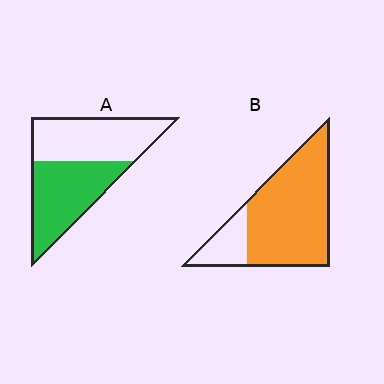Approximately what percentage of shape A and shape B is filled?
A is approximately 50% and B is approximately 80%.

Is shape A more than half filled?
Roughly half.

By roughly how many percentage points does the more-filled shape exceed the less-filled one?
By roughly 30 percentage points (B over A).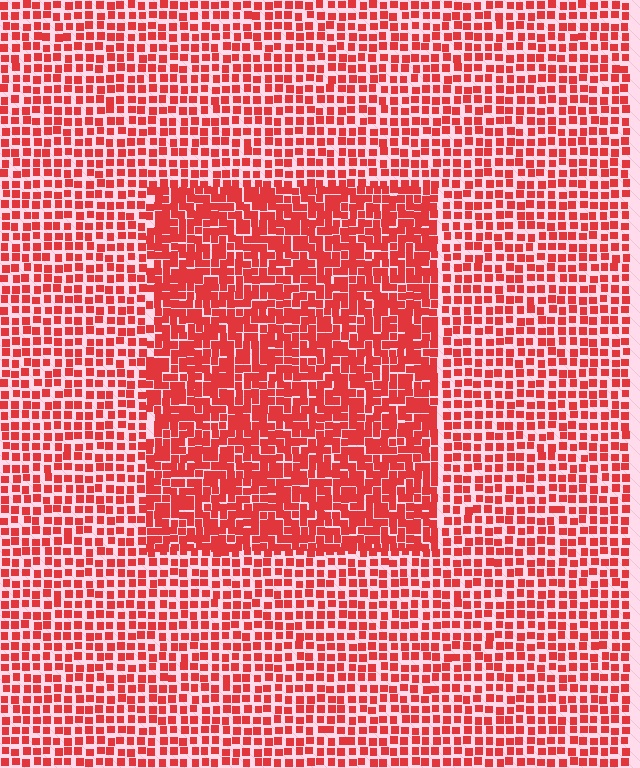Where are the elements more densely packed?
The elements are more densely packed inside the rectangle boundary.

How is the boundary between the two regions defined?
The boundary is defined by a change in element density (approximately 1.7x ratio). All elements are the same color, size, and shape.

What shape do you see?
I see a rectangle.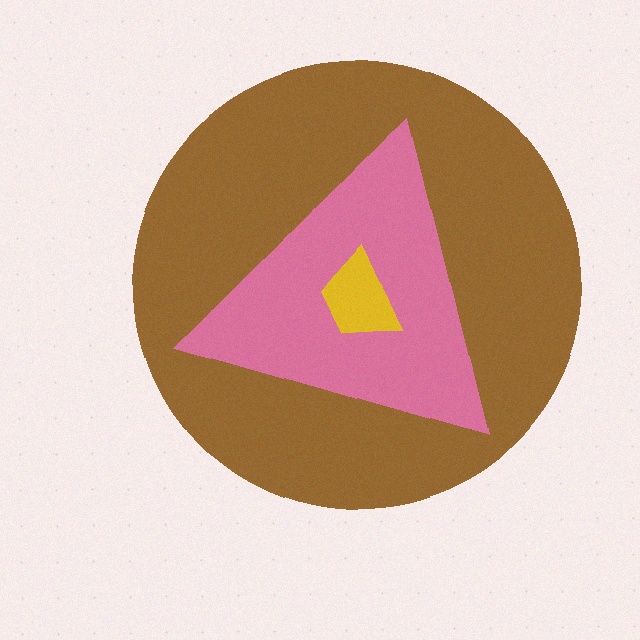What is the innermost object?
The yellow trapezoid.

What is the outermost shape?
The brown circle.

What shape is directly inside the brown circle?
The pink triangle.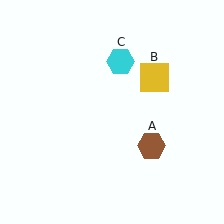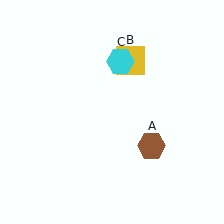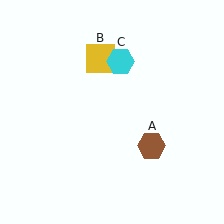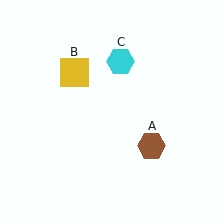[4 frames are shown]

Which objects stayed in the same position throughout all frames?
Brown hexagon (object A) and cyan hexagon (object C) remained stationary.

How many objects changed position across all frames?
1 object changed position: yellow square (object B).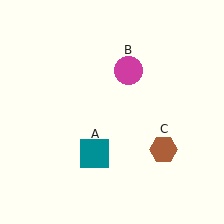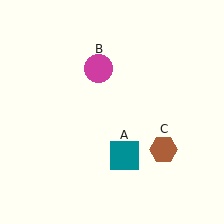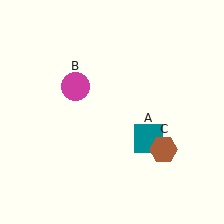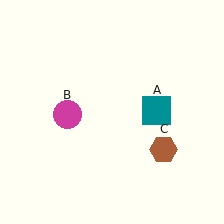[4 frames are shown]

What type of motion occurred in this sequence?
The teal square (object A), magenta circle (object B) rotated counterclockwise around the center of the scene.